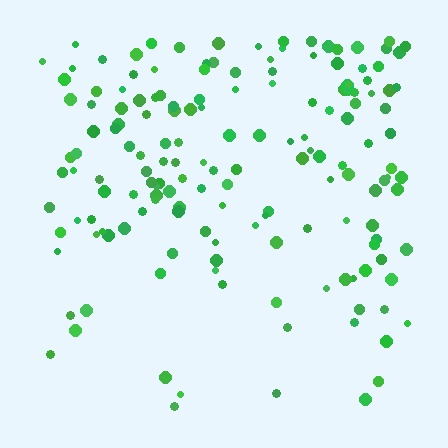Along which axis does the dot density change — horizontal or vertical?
Vertical.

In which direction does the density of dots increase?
From bottom to top, with the top side densest.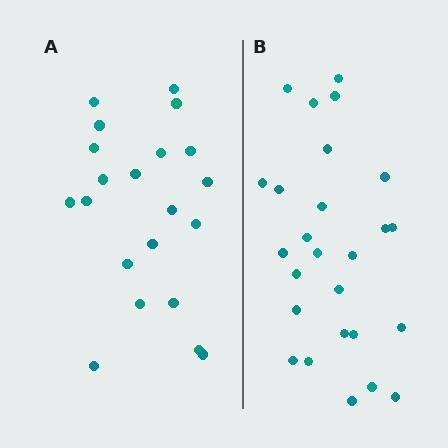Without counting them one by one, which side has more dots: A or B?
Region B (the right region) has more dots.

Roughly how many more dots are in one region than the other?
Region B has about 5 more dots than region A.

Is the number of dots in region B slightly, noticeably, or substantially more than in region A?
Region B has only slightly more — the two regions are fairly close. The ratio is roughly 1.2 to 1.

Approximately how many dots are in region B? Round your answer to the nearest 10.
About 30 dots. (The exact count is 26, which rounds to 30.)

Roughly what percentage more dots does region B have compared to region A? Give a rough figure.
About 25% more.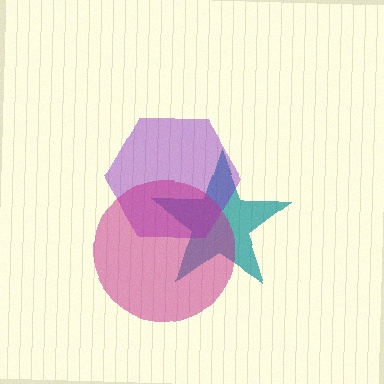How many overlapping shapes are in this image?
There are 3 overlapping shapes in the image.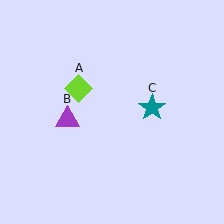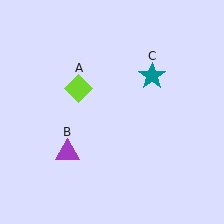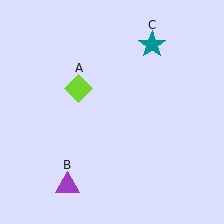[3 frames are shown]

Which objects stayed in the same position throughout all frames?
Lime diamond (object A) remained stationary.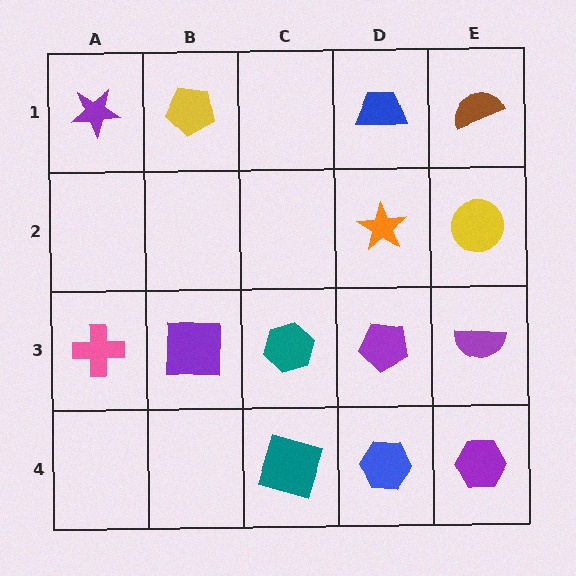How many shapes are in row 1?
4 shapes.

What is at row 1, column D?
A blue trapezoid.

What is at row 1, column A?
A purple star.